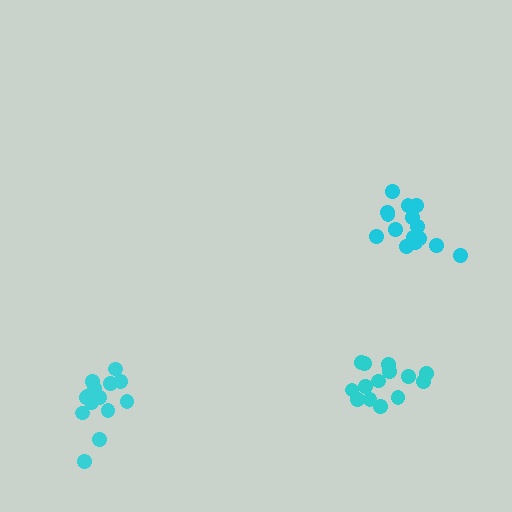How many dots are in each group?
Group 1: 15 dots, Group 2: 14 dots, Group 3: 14 dots (43 total).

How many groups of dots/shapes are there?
There are 3 groups.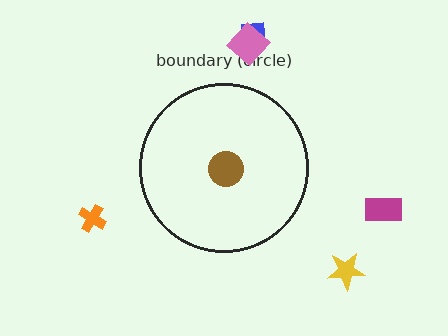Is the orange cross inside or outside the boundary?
Outside.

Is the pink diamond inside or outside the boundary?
Outside.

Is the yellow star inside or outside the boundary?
Outside.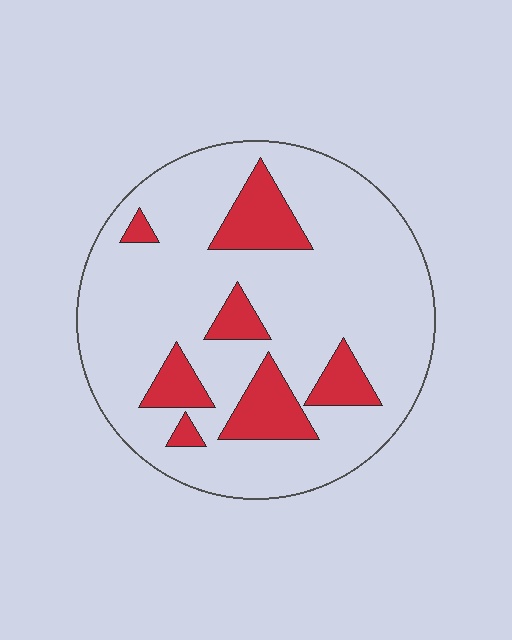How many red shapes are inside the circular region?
7.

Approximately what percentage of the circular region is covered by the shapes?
Approximately 20%.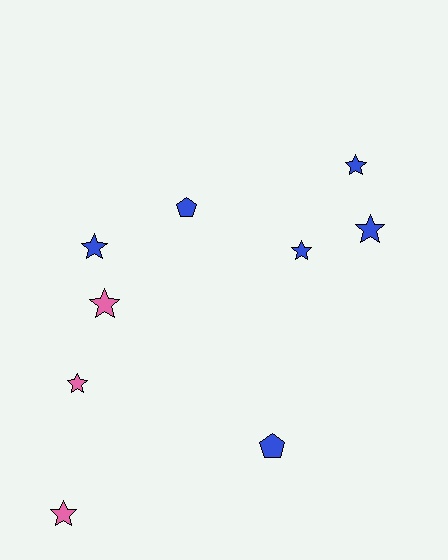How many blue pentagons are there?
There are 2 blue pentagons.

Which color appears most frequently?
Blue, with 6 objects.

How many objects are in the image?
There are 9 objects.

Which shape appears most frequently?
Star, with 7 objects.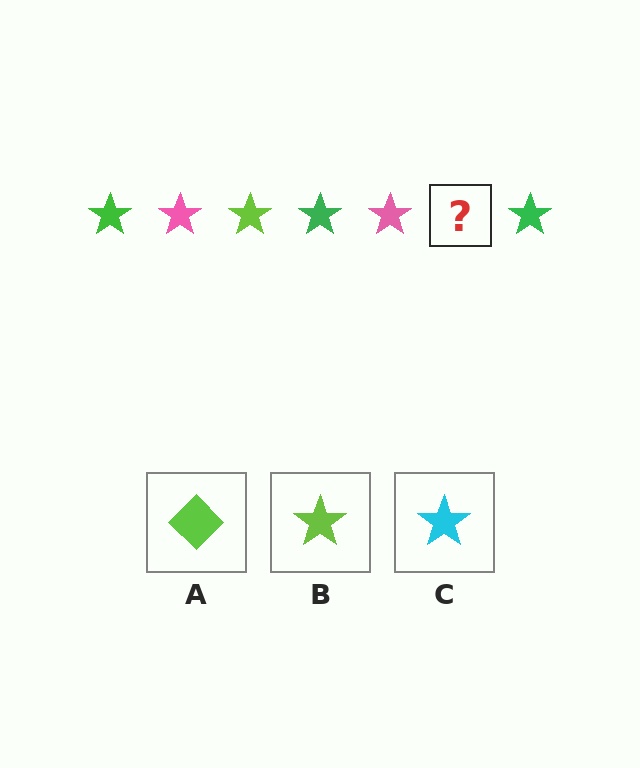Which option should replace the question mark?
Option B.